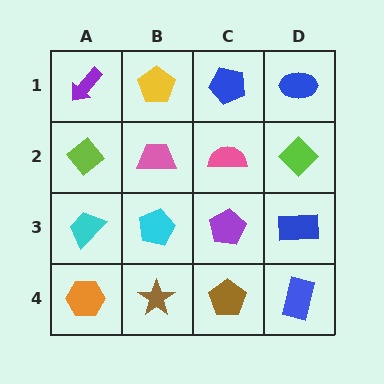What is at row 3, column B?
A cyan pentagon.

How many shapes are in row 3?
4 shapes.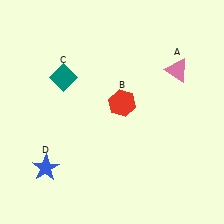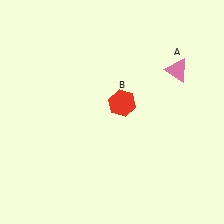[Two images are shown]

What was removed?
The teal diamond (C), the blue star (D) were removed in Image 2.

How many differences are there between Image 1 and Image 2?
There are 2 differences between the two images.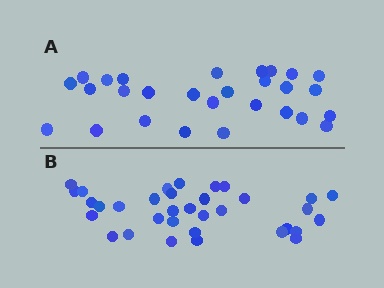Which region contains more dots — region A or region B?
Region B (the bottom region) has more dots.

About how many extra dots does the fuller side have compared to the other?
Region B has about 6 more dots than region A.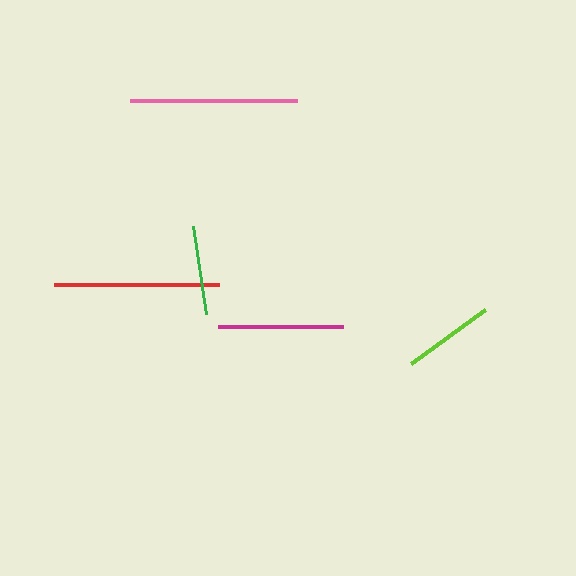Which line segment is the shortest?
The green line is the shortest at approximately 90 pixels.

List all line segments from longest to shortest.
From longest to shortest: pink, red, magenta, lime, green.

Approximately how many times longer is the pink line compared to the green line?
The pink line is approximately 1.9 times the length of the green line.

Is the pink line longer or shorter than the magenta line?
The pink line is longer than the magenta line.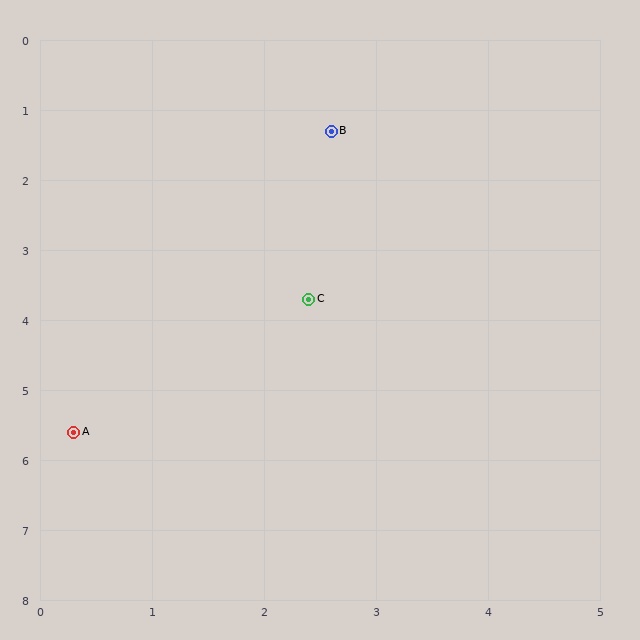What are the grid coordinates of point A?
Point A is at approximately (0.3, 5.6).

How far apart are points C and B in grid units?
Points C and B are about 2.4 grid units apart.